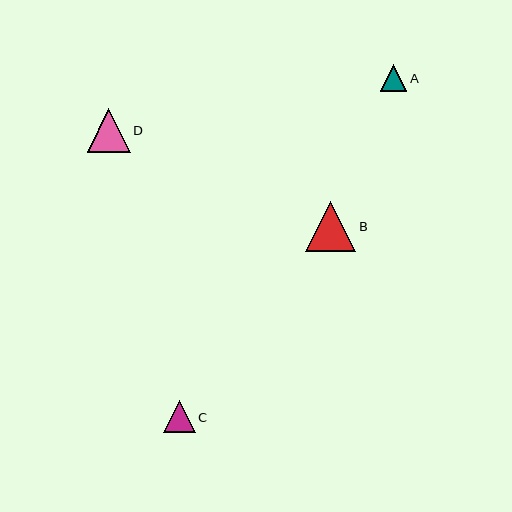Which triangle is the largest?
Triangle B is the largest with a size of approximately 50 pixels.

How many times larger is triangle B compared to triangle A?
Triangle B is approximately 1.9 times the size of triangle A.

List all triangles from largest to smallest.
From largest to smallest: B, D, C, A.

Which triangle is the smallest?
Triangle A is the smallest with a size of approximately 27 pixels.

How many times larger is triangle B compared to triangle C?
Triangle B is approximately 1.6 times the size of triangle C.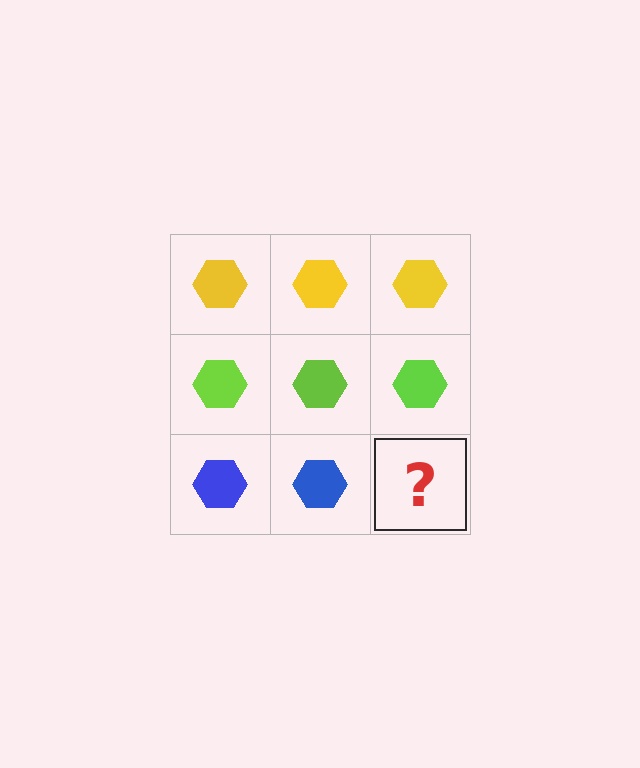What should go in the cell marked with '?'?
The missing cell should contain a blue hexagon.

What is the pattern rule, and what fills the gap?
The rule is that each row has a consistent color. The gap should be filled with a blue hexagon.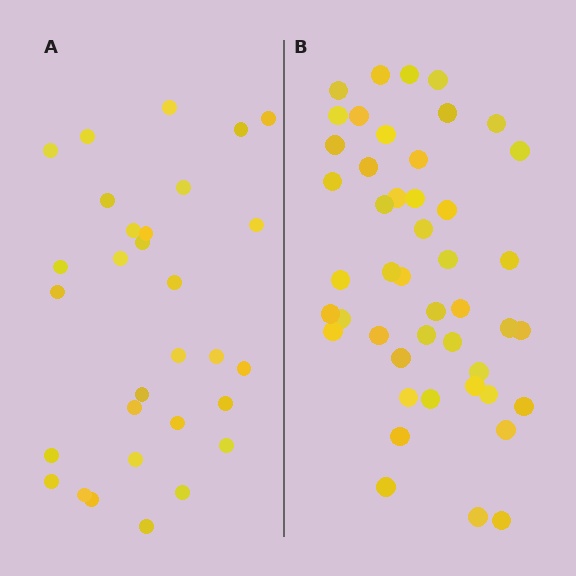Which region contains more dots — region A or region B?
Region B (the right region) has more dots.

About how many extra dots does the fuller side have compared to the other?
Region B has approximately 15 more dots than region A.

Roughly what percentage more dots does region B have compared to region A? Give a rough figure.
About 55% more.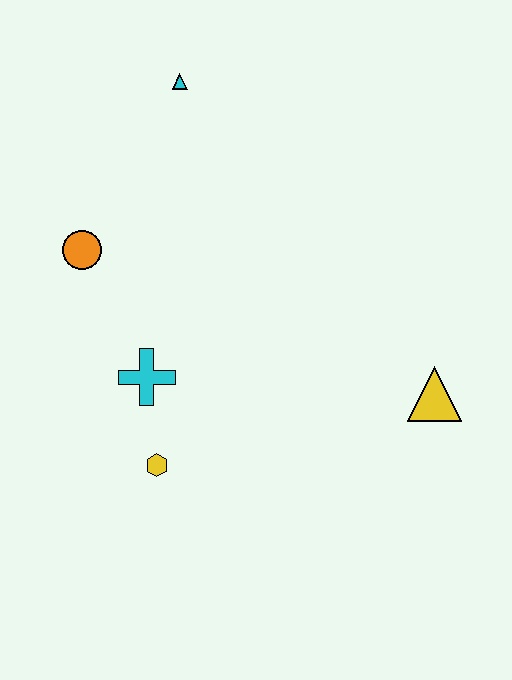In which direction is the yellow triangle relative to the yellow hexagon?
The yellow triangle is to the right of the yellow hexagon.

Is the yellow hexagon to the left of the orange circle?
No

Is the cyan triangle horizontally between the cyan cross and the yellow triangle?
Yes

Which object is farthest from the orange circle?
The yellow triangle is farthest from the orange circle.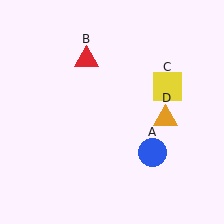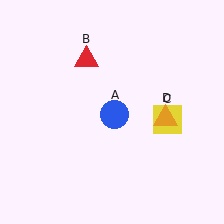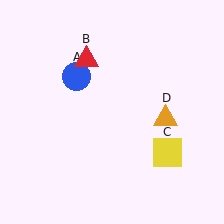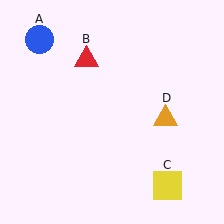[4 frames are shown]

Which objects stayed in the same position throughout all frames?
Red triangle (object B) and orange triangle (object D) remained stationary.